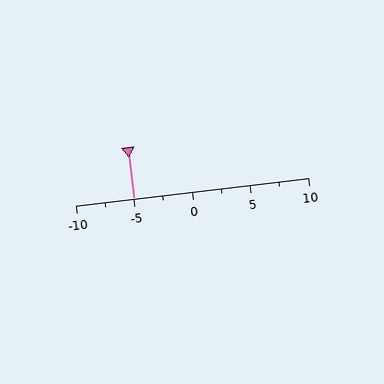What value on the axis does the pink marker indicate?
The marker indicates approximately -5.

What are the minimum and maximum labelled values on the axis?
The axis runs from -10 to 10.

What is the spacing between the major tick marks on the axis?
The major ticks are spaced 5 apart.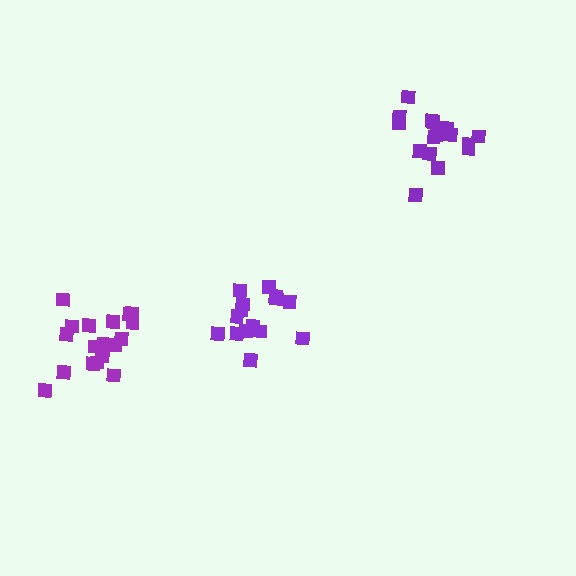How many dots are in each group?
Group 1: 19 dots, Group 2: 17 dots, Group 3: 15 dots (51 total).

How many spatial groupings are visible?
There are 3 spatial groupings.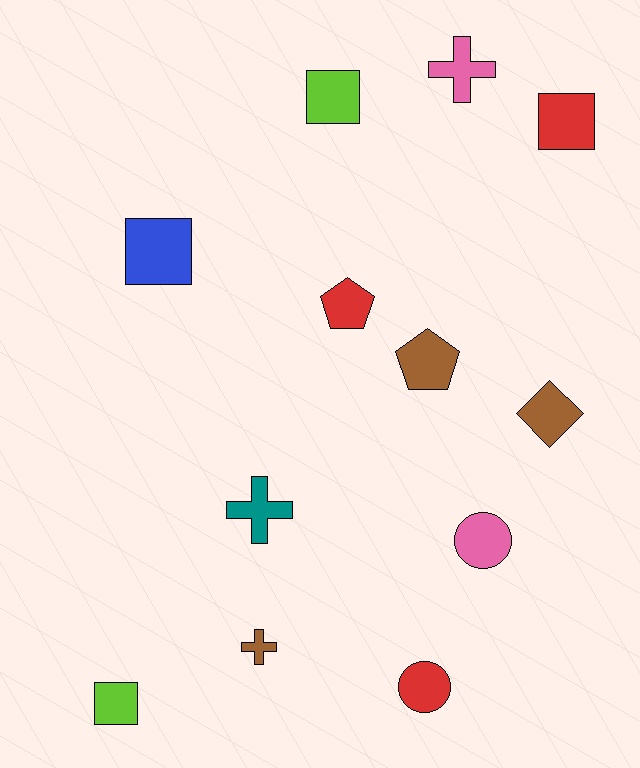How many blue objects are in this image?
There is 1 blue object.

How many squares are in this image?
There are 4 squares.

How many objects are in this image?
There are 12 objects.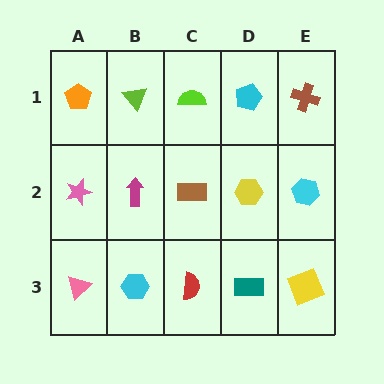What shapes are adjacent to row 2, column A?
An orange pentagon (row 1, column A), a pink triangle (row 3, column A), a magenta arrow (row 2, column B).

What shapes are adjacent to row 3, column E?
A cyan hexagon (row 2, column E), a teal rectangle (row 3, column D).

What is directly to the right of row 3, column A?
A cyan hexagon.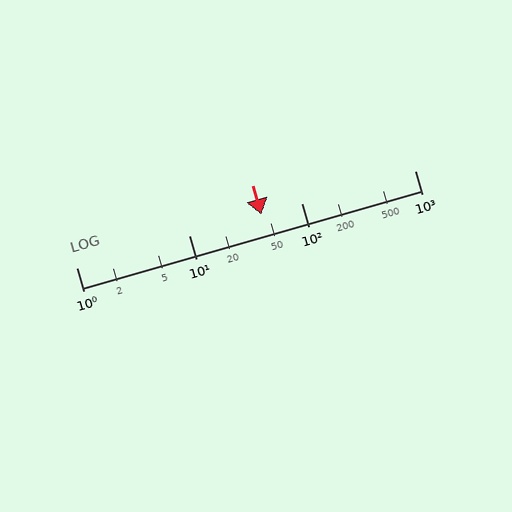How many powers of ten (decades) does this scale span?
The scale spans 3 decades, from 1 to 1000.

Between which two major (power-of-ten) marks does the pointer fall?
The pointer is between 10 and 100.